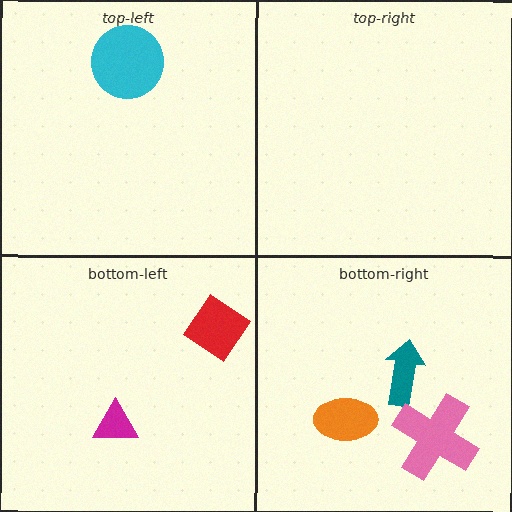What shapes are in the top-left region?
The cyan circle.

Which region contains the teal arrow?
The bottom-right region.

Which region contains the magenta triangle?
The bottom-left region.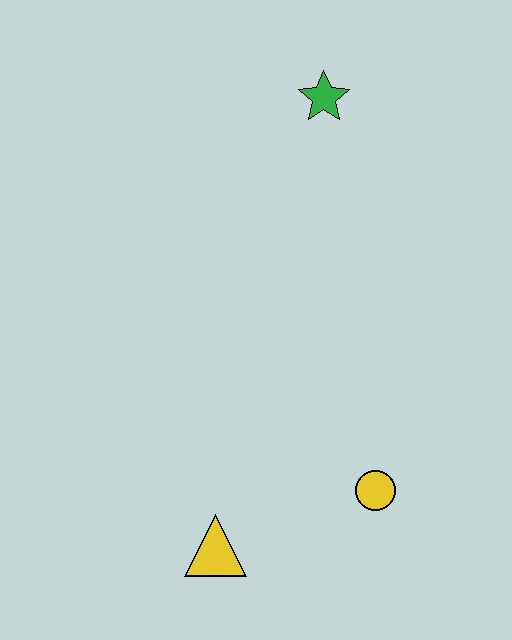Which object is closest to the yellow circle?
The yellow triangle is closest to the yellow circle.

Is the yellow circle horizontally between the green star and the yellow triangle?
No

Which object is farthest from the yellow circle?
The green star is farthest from the yellow circle.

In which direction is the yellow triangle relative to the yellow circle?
The yellow triangle is to the left of the yellow circle.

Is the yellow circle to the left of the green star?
No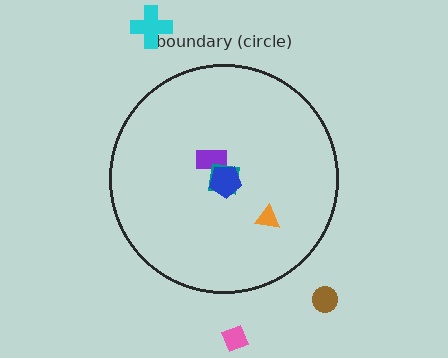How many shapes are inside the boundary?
4 inside, 3 outside.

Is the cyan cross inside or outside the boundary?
Outside.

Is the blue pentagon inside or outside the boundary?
Inside.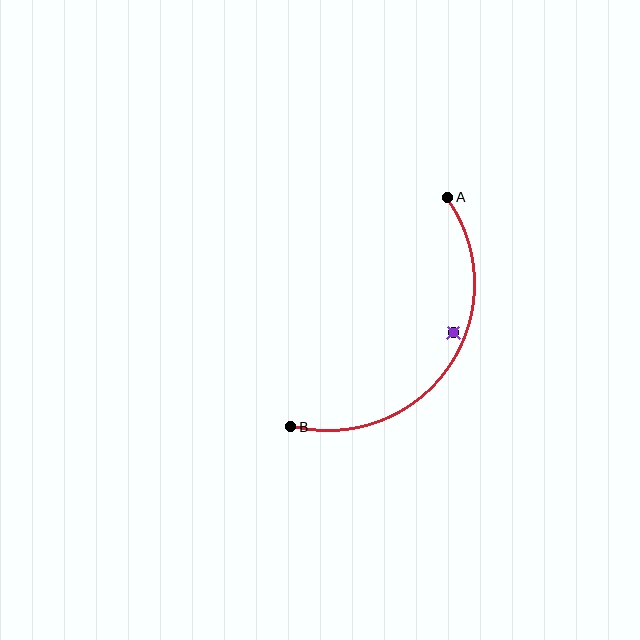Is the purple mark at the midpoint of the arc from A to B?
No — the purple mark does not lie on the arc at all. It sits slightly inside the curve.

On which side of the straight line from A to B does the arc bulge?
The arc bulges below and to the right of the straight line connecting A and B.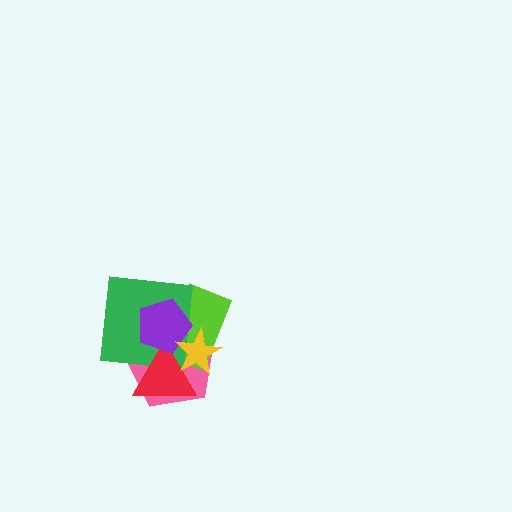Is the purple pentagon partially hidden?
Yes, it is partially covered by another shape.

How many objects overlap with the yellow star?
5 objects overlap with the yellow star.